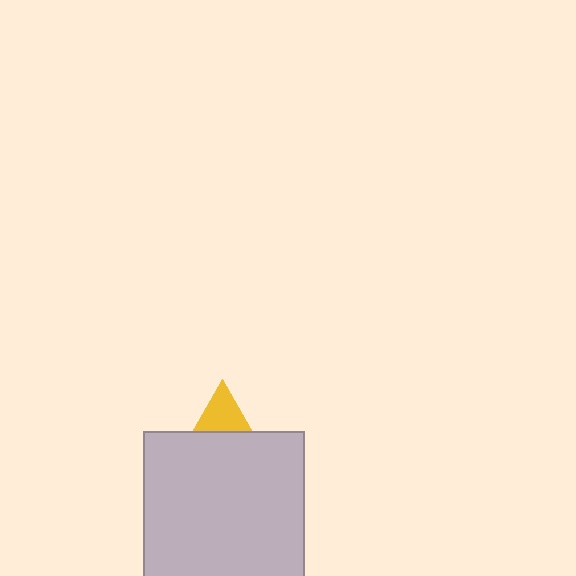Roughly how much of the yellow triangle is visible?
A small part of it is visible (roughly 45%).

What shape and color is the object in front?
The object in front is a light gray rectangle.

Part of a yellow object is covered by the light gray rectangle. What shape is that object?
It is a triangle.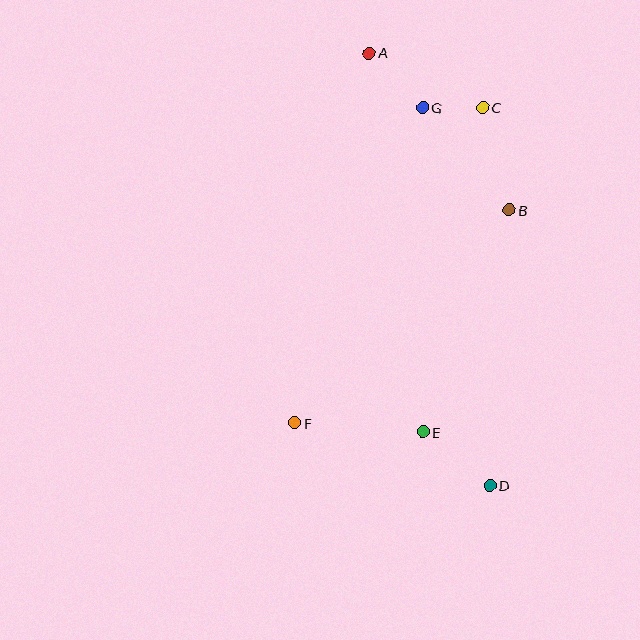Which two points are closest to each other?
Points C and G are closest to each other.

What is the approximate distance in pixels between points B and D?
The distance between B and D is approximately 276 pixels.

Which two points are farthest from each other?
Points A and D are farthest from each other.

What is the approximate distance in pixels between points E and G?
The distance between E and G is approximately 324 pixels.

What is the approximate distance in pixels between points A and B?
The distance between A and B is approximately 211 pixels.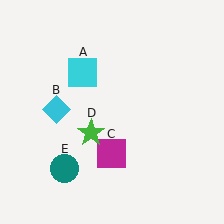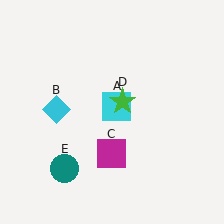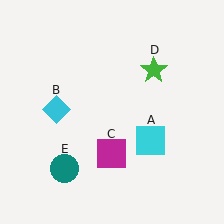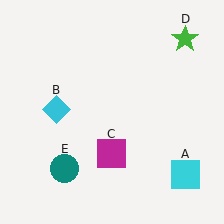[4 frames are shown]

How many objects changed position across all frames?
2 objects changed position: cyan square (object A), green star (object D).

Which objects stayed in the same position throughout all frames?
Cyan diamond (object B) and magenta square (object C) and teal circle (object E) remained stationary.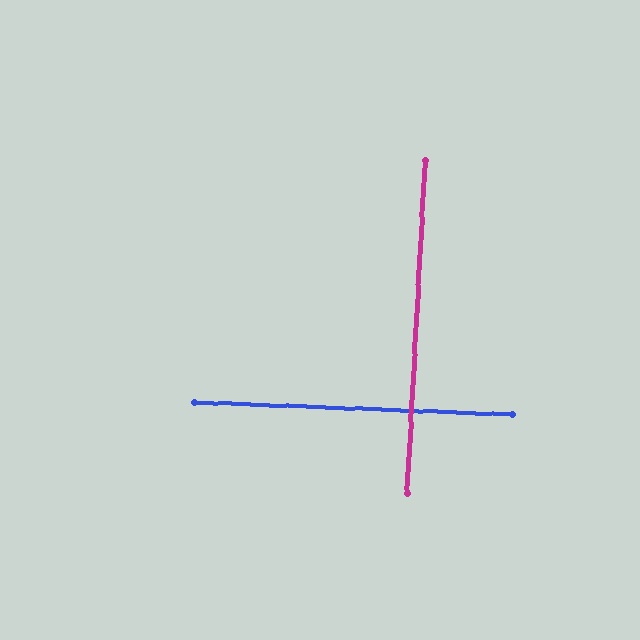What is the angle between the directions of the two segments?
Approximately 89 degrees.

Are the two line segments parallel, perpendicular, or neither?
Perpendicular — they meet at approximately 89°.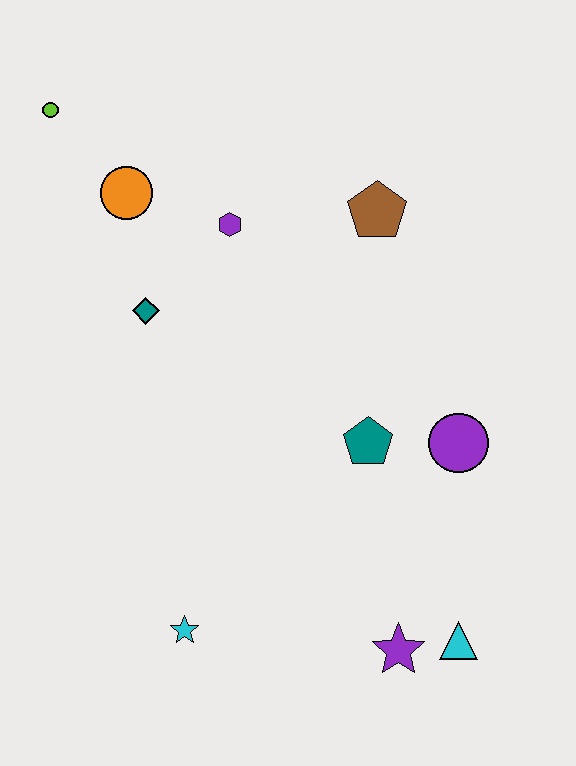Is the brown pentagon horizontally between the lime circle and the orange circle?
No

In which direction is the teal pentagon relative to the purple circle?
The teal pentagon is to the left of the purple circle.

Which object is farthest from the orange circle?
The cyan triangle is farthest from the orange circle.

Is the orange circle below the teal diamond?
No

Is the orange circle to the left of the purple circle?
Yes